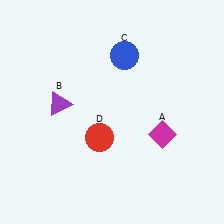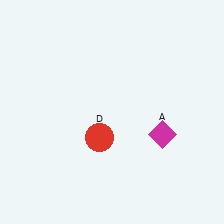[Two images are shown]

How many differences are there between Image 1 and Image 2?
There are 2 differences between the two images.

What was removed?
The blue circle (C), the purple triangle (B) were removed in Image 2.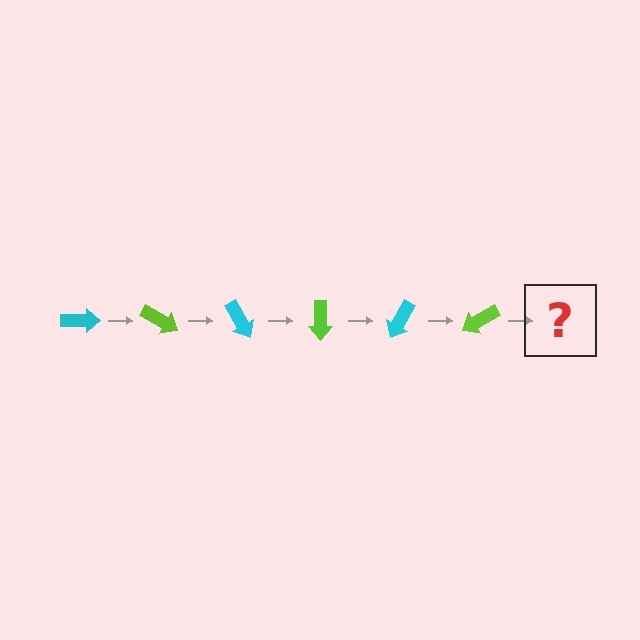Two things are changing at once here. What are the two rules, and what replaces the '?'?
The two rules are that it rotates 30 degrees each step and the color cycles through cyan and lime. The '?' should be a cyan arrow, rotated 180 degrees from the start.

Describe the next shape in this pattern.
It should be a cyan arrow, rotated 180 degrees from the start.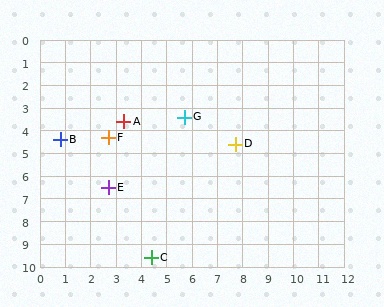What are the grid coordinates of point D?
Point D is at approximately (7.7, 4.6).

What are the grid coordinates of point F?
Point F is at approximately (2.7, 4.3).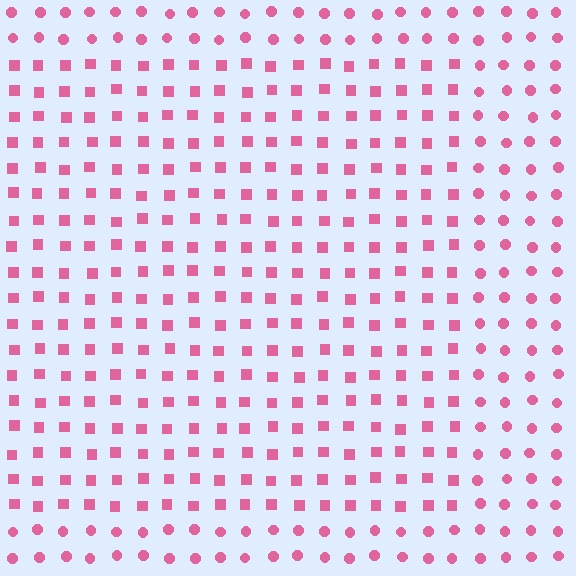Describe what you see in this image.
The image is filled with small pink elements arranged in a uniform grid. A rectangle-shaped region contains squares, while the surrounding area contains circles. The boundary is defined purely by the change in element shape.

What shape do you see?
I see a rectangle.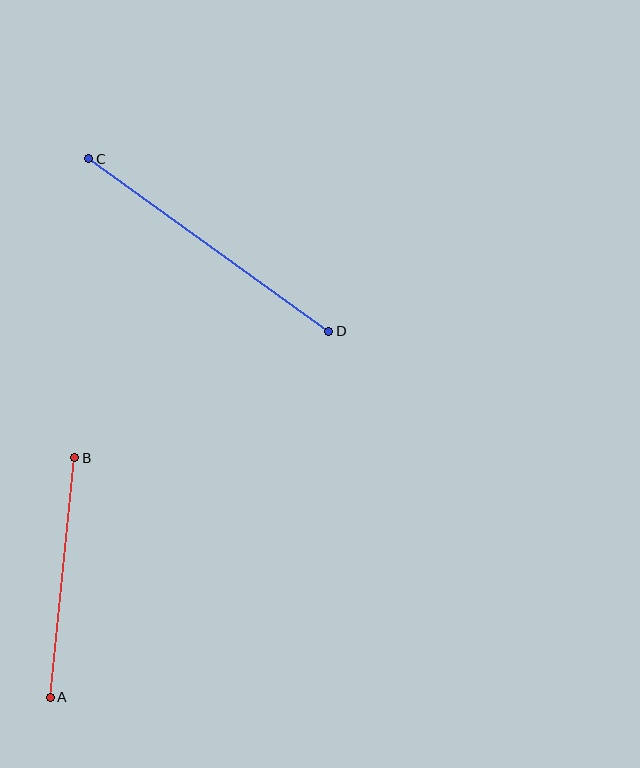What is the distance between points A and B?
The distance is approximately 241 pixels.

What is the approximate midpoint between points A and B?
The midpoint is at approximately (63, 578) pixels.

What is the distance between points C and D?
The distance is approximately 296 pixels.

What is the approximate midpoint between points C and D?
The midpoint is at approximately (209, 245) pixels.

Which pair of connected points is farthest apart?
Points C and D are farthest apart.